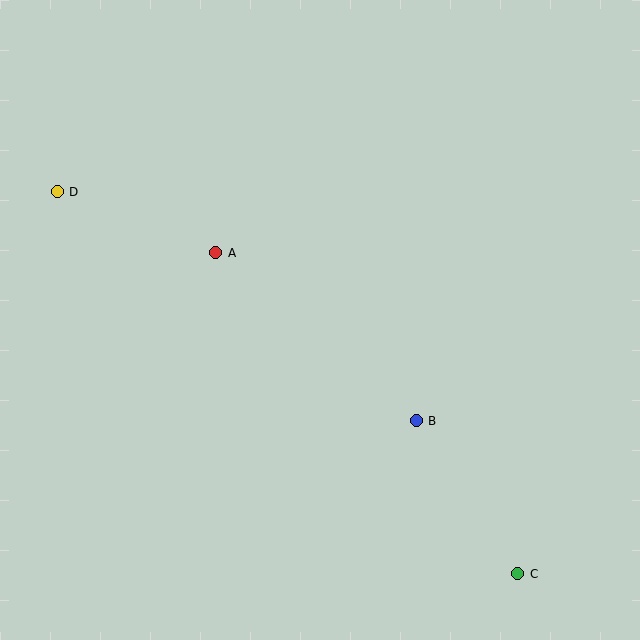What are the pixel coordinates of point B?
Point B is at (416, 421).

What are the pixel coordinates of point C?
Point C is at (518, 574).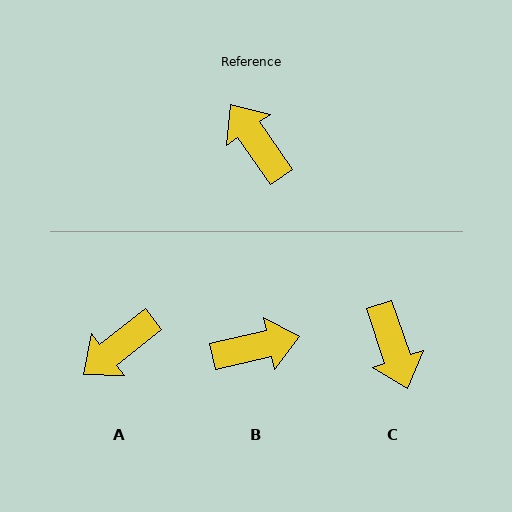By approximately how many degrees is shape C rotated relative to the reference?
Approximately 164 degrees counter-clockwise.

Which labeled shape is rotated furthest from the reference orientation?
C, about 164 degrees away.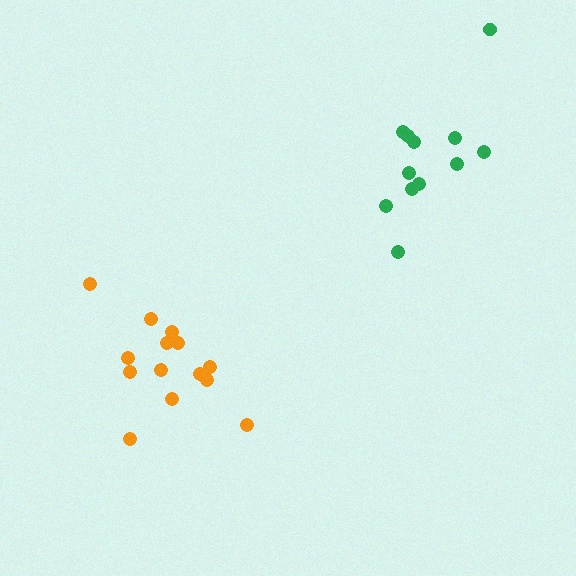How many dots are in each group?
Group 1: 14 dots, Group 2: 12 dots (26 total).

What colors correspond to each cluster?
The clusters are colored: orange, green.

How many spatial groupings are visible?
There are 2 spatial groupings.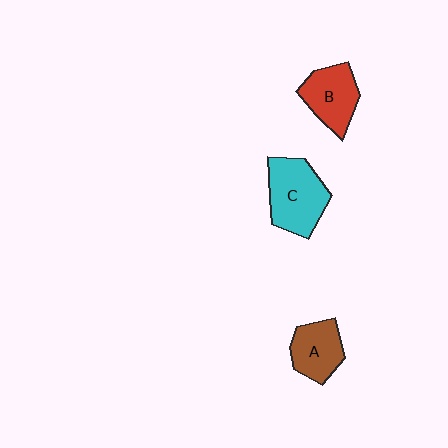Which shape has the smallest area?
Shape A (brown).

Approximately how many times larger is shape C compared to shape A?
Approximately 1.4 times.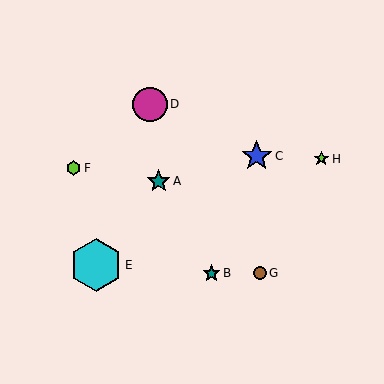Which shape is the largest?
The cyan hexagon (labeled E) is the largest.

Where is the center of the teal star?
The center of the teal star is at (212, 273).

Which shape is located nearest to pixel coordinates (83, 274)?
The cyan hexagon (labeled E) at (96, 265) is nearest to that location.